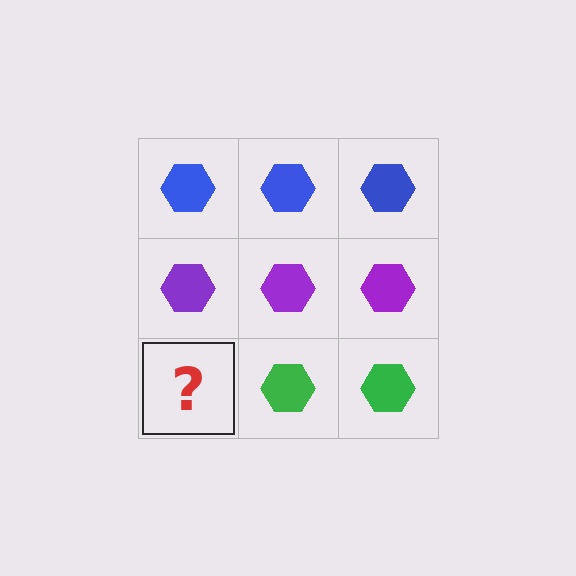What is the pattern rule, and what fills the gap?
The rule is that each row has a consistent color. The gap should be filled with a green hexagon.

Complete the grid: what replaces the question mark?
The question mark should be replaced with a green hexagon.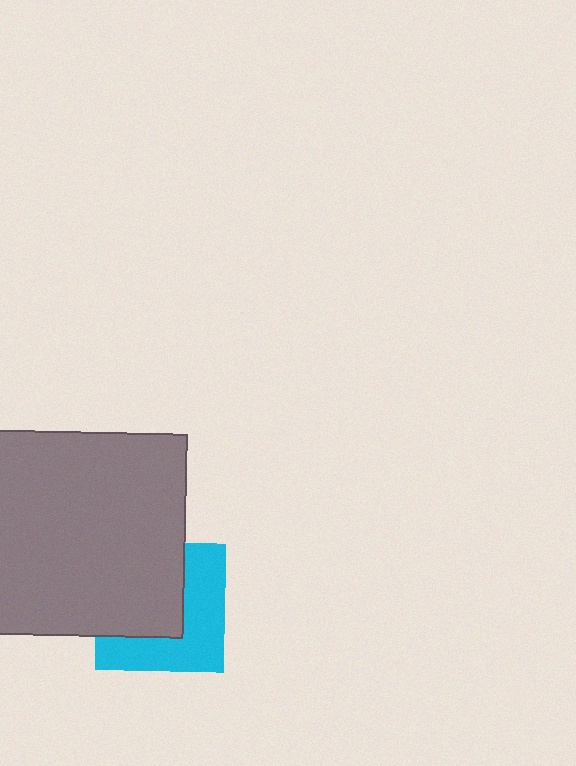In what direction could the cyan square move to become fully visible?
The cyan square could move toward the lower-right. That would shift it out from behind the gray rectangle entirely.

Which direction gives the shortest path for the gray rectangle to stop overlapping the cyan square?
Moving toward the upper-left gives the shortest separation.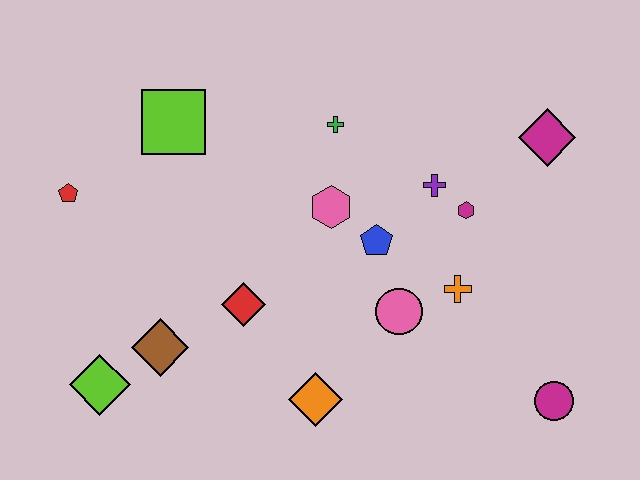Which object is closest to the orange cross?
The pink circle is closest to the orange cross.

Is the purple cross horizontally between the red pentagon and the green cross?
No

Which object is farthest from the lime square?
The magenta circle is farthest from the lime square.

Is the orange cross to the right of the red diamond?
Yes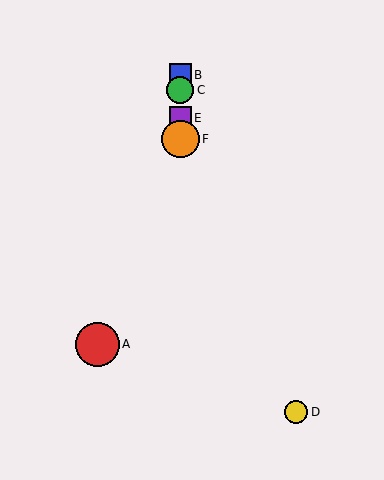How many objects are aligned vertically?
4 objects (B, C, E, F) are aligned vertically.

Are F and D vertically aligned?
No, F is at x≈180 and D is at x≈296.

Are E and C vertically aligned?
Yes, both are at x≈180.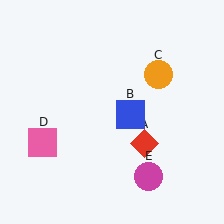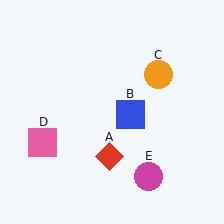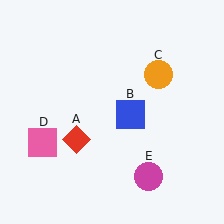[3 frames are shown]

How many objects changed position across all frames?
1 object changed position: red diamond (object A).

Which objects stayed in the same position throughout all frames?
Blue square (object B) and orange circle (object C) and pink square (object D) and magenta circle (object E) remained stationary.